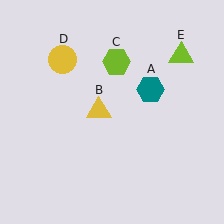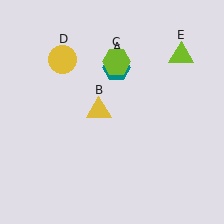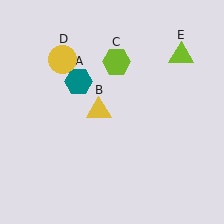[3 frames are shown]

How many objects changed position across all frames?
1 object changed position: teal hexagon (object A).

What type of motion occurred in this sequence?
The teal hexagon (object A) rotated counterclockwise around the center of the scene.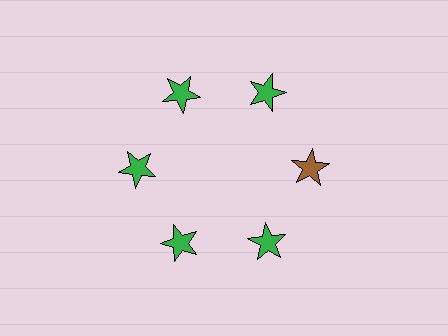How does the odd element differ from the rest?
It has a different color: brown instead of green.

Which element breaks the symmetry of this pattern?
The brown star at roughly the 3 o'clock position breaks the symmetry. All other shapes are green stars.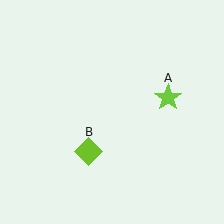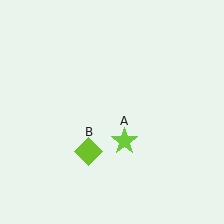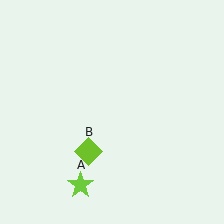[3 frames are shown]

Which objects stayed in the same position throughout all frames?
Lime diamond (object B) remained stationary.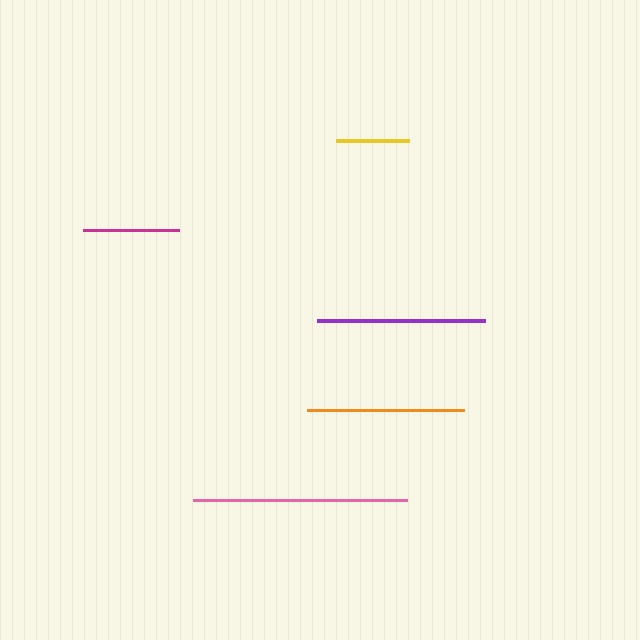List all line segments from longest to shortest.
From longest to shortest: pink, purple, orange, magenta, yellow.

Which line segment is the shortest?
The yellow line is the shortest at approximately 74 pixels.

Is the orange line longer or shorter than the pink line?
The pink line is longer than the orange line.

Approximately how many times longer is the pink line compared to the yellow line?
The pink line is approximately 2.9 times the length of the yellow line.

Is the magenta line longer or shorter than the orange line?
The orange line is longer than the magenta line.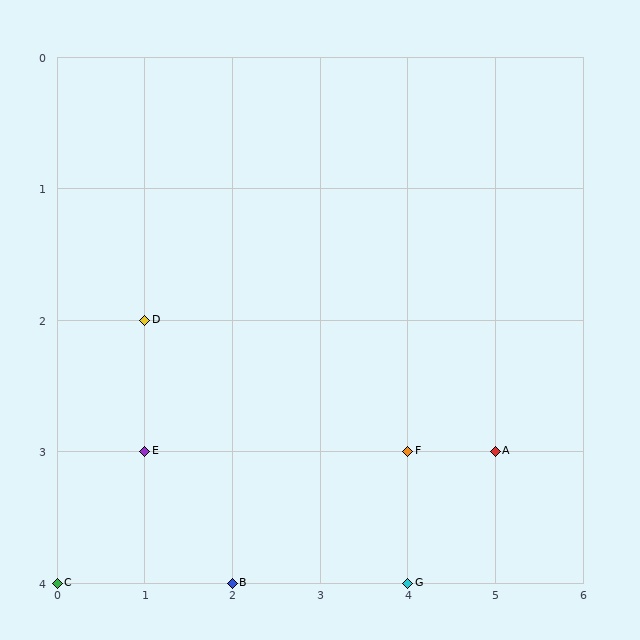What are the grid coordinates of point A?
Point A is at grid coordinates (5, 3).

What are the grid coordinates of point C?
Point C is at grid coordinates (0, 4).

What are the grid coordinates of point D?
Point D is at grid coordinates (1, 2).